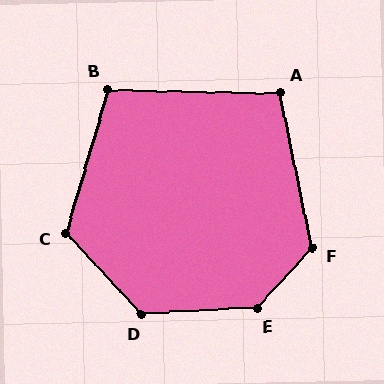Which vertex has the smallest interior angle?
A, at approximately 103 degrees.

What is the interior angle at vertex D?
Approximately 129 degrees (obtuse).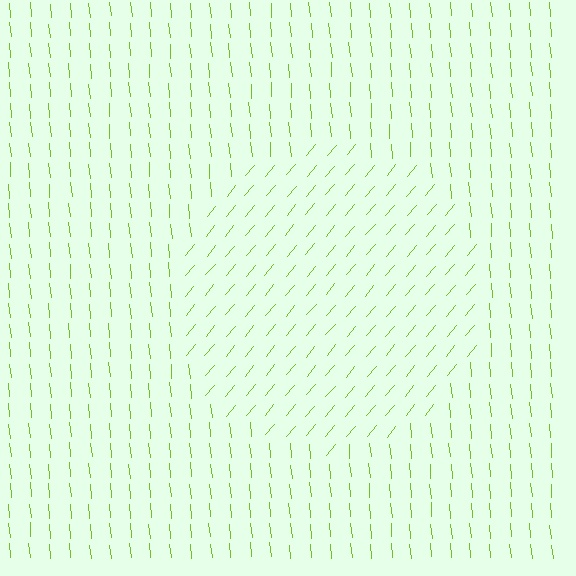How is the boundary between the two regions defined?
The boundary is defined purely by a change in line orientation (approximately 45 degrees difference). All lines are the same color and thickness.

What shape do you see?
I see a circle.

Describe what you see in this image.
The image is filled with small lime line segments. A circle region in the image has lines oriented differently from the surrounding lines, creating a visible texture boundary.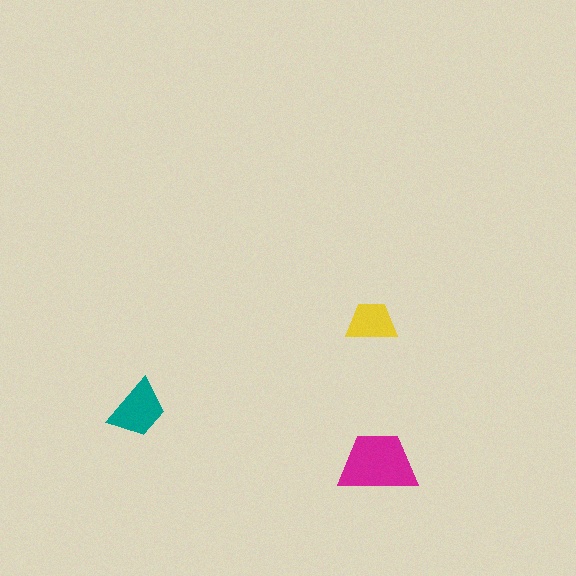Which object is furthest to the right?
The magenta trapezoid is rightmost.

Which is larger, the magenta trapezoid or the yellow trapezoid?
The magenta one.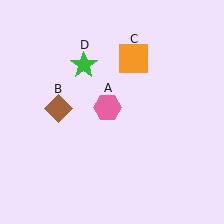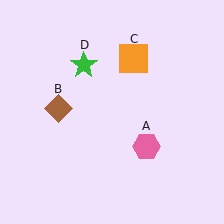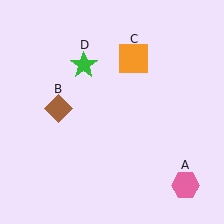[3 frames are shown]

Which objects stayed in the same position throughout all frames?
Brown diamond (object B) and orange square (object C) and green star (object D) remained stationary.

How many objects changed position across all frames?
1 object changed position: pink hexagon (object A).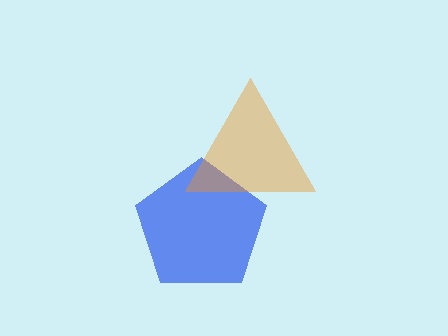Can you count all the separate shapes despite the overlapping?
Yes, there are 2 separate shapes.